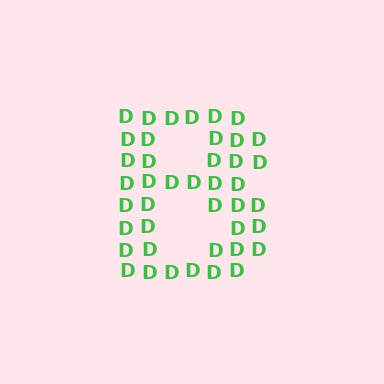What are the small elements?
The small elements are letter D's.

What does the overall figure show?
The overall figure shows the letter B.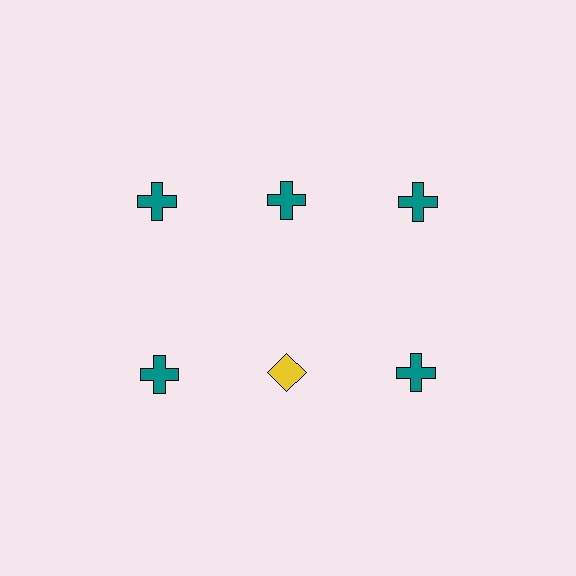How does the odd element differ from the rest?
It differs in both color (yellow instead of teal) and shape (diamond instead of cross).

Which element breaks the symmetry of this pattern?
The yellow diamond in the second row, second from left column breaks the symmetry. All other shapes are teal crosses.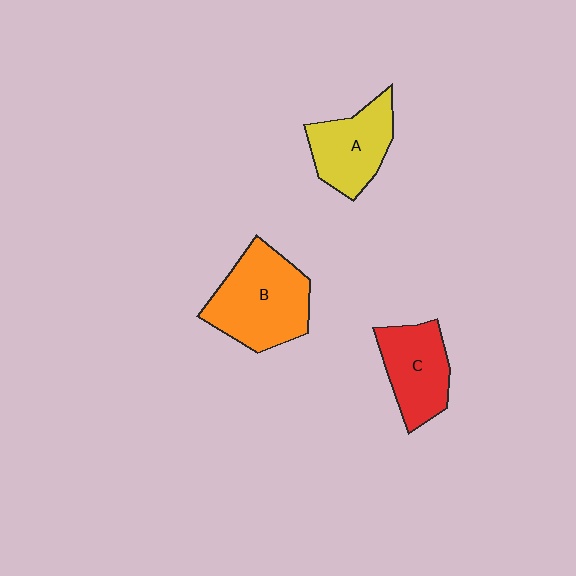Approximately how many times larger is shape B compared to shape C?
Approximately 1.4 times.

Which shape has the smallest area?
Shape C (red).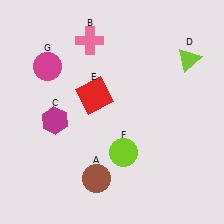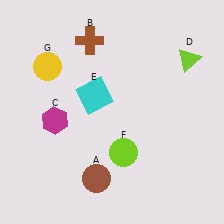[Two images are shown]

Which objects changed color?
B changed from pink to brown. E changed from red to cyan. G changed from magenta to yellow.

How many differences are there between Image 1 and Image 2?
There are 3 differences between the two images.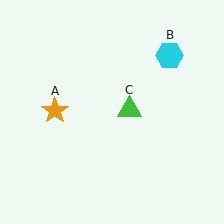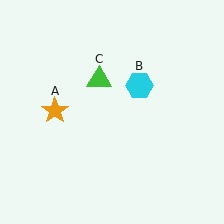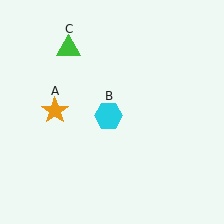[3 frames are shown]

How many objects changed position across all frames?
2 objects changed position: cyan hexagon (object B), green triangle (object C).